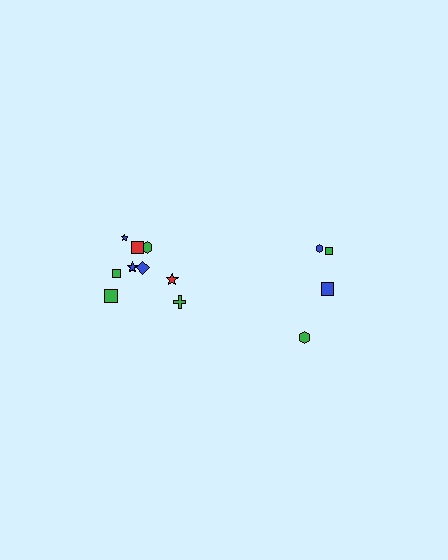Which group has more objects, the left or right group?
The left group.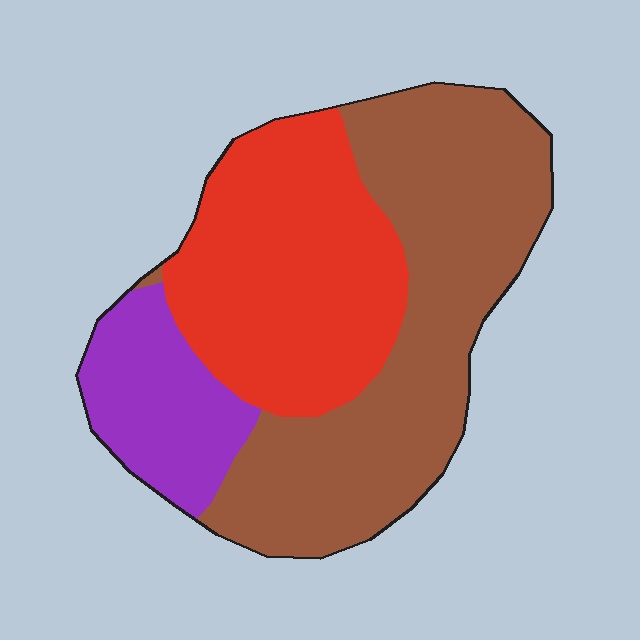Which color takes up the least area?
Purple, at roughly 15%.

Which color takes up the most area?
Brown, at roughly 50%.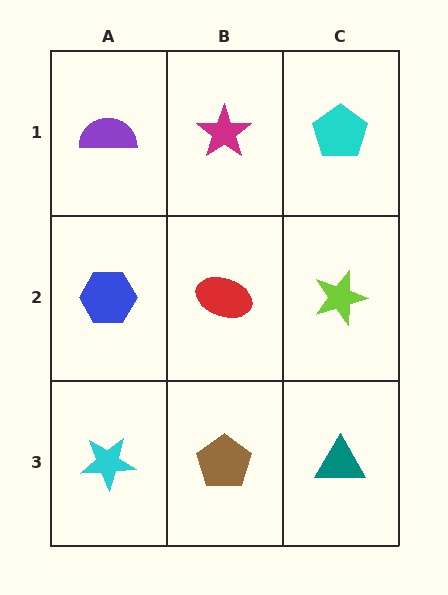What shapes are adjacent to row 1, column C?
A lime star (row 2, column C), a magenta star (row 1, column B).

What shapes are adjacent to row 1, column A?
A blue hexagon (row 2, column A), a magenta star (row 1, column B).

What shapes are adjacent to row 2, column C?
A cyan pentagon (row 1, column C), a teal triangle (row 3, column C), a red ellipse (row 2, column B).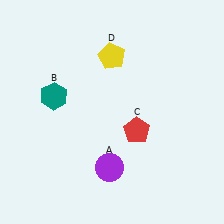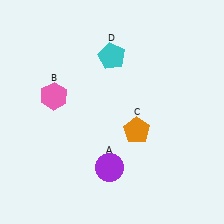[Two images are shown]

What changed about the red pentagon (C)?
In Image 1, C is red. In Image 2, it changed to orange.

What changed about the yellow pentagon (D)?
In Image 1, D is yellow. In Image 2, it changed to cyan.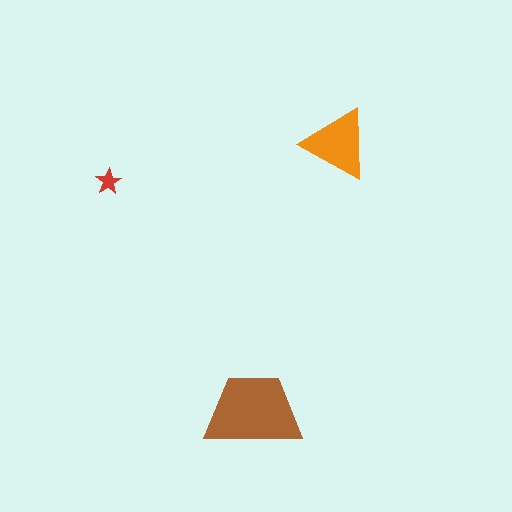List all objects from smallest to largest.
The red star, the orange triangle, the brown trapezoid.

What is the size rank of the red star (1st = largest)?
3rd.